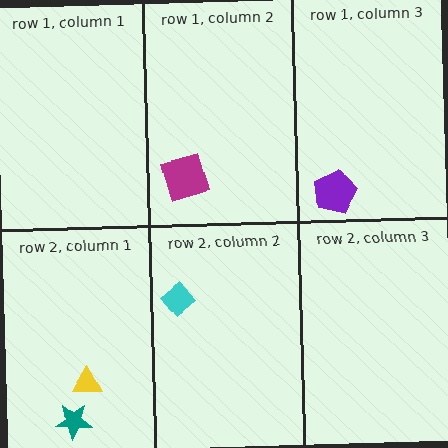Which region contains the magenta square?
The row 1, column 2 region.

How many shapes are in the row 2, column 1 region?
2.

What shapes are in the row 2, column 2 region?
The cyan diamond.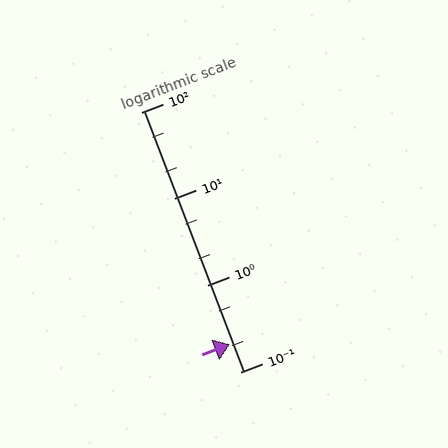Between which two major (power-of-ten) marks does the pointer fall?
The pointer is between 0.1 and 1.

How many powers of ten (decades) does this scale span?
The scale spans 3 decades, from 0.1 to 100.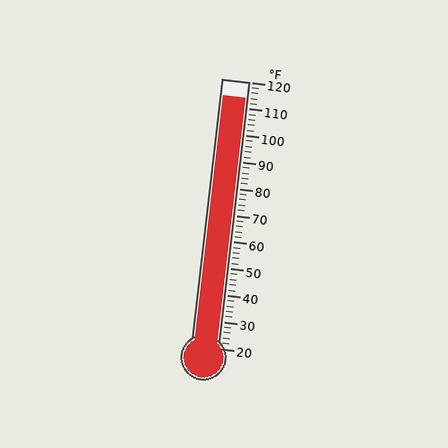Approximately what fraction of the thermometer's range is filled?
The thermometer is filled to approximately 95% of its range.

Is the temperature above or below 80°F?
The temperature is above 80°F.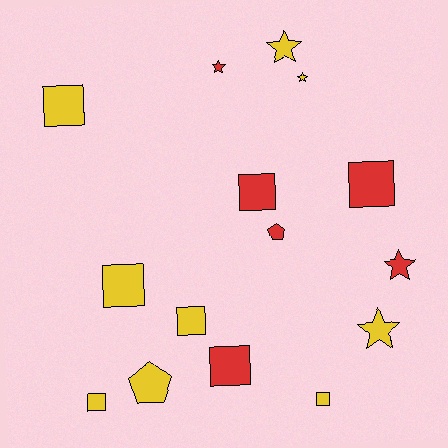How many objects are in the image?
There are 15 objects.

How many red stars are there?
There are 2 red stars.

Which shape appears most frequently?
Square, with 8 objects.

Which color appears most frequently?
Yellow, with 9 objects.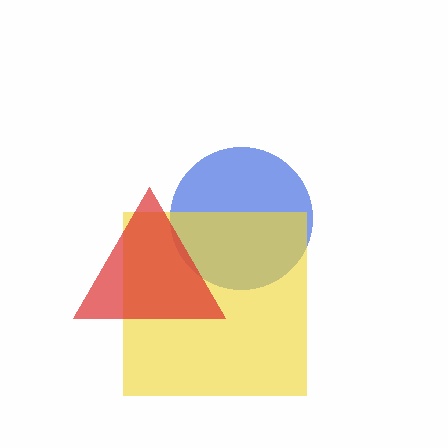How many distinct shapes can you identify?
There are 3 distinct shapes: a blue circle, a yellow square, a red triangle.